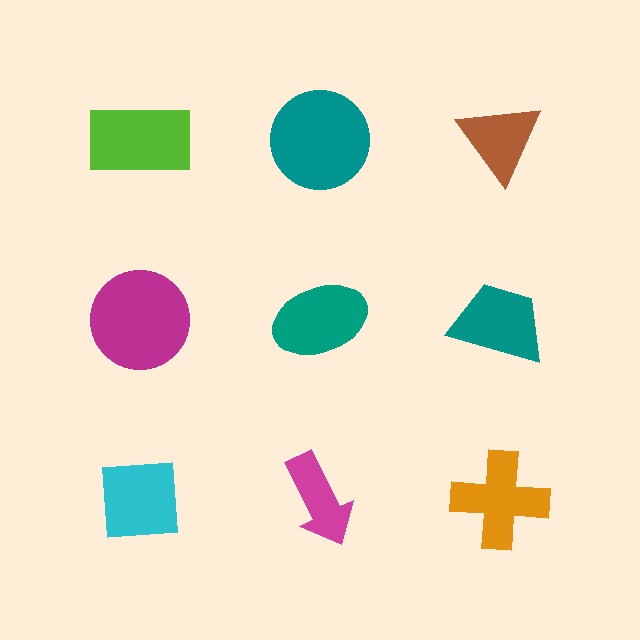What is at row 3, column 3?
An orange cross.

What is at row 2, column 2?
A teal ellipse.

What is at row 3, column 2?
A magenta arrow.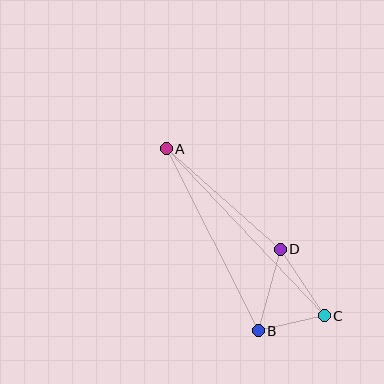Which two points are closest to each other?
Points B and C are closest to each other.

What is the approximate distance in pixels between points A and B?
The distance between A and B is approximately 204 pixels.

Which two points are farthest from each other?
Points A and C are farthest from each other.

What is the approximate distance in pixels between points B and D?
The distance between B and D is approximately 85 pixels.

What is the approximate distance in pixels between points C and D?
The distance between C and D is approximately 79 pixels.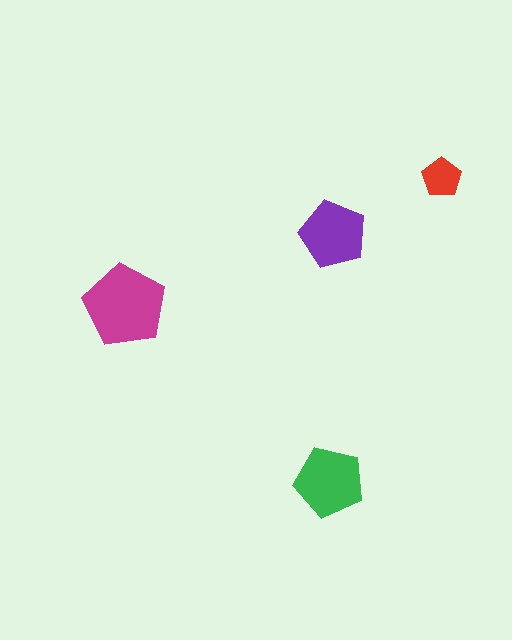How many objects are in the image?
There are 4 objects in the image.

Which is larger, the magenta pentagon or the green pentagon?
The magenta one.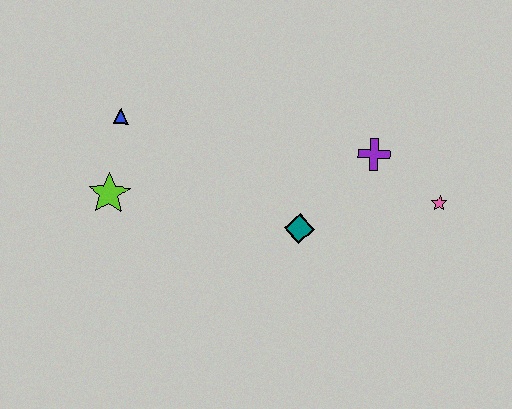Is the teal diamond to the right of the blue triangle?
Yes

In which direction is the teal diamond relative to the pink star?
The teal diamond is to the left of the pink star.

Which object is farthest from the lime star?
The pink star is farthest from the lime star.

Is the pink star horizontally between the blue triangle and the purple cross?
No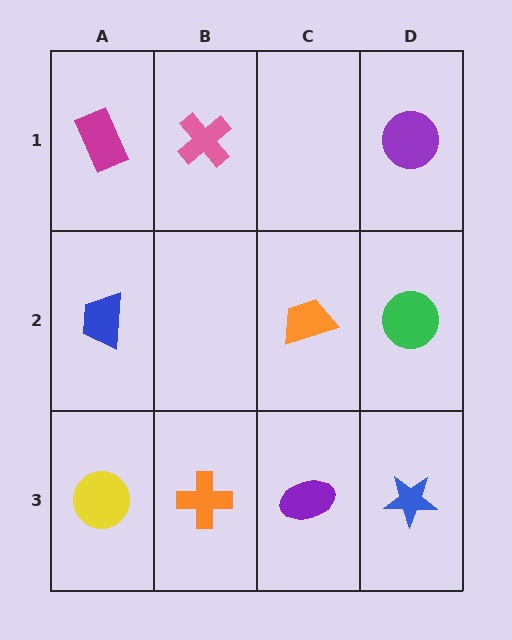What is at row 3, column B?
An orange cross.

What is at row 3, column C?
A purple ellipse.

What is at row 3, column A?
A yellow circle.